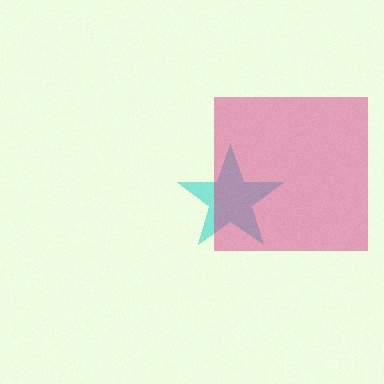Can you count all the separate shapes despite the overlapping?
Yes, there are 2 separate shapes.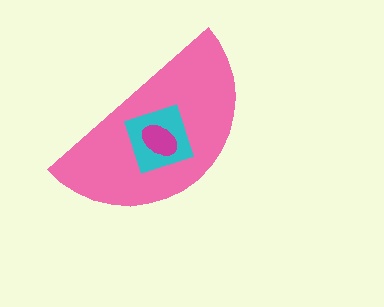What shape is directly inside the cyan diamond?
The magenta ellipse.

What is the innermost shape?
The magenta ellipse.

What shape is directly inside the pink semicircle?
The cyan diamond.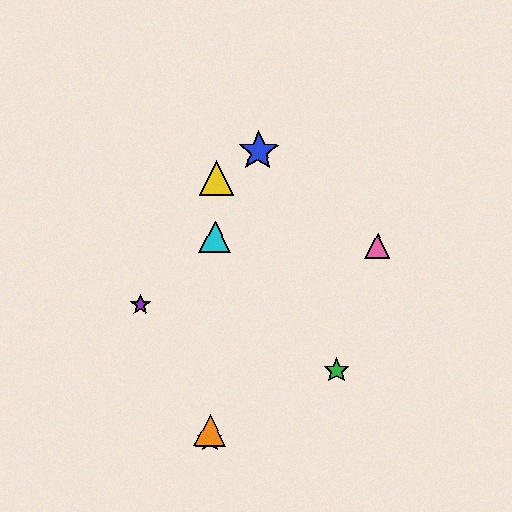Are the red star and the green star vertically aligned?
No, the red star is at x≈210 and the green star is at x≈337.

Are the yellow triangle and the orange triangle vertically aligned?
Yes, both are at x≈217.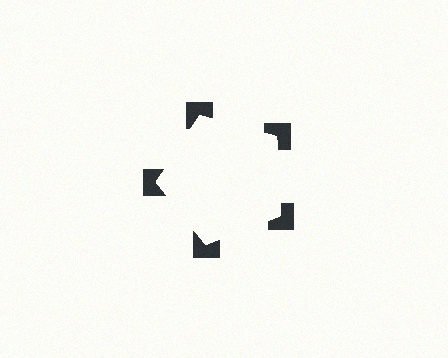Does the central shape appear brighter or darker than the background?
It typically appears slightly brighter than the background, even though no actual brightness change is drawn.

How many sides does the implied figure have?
5 sides.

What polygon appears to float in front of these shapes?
An illusory pentagon — its edges are inferred from the aligned wedge cuts in the notched squares, not physically drawn.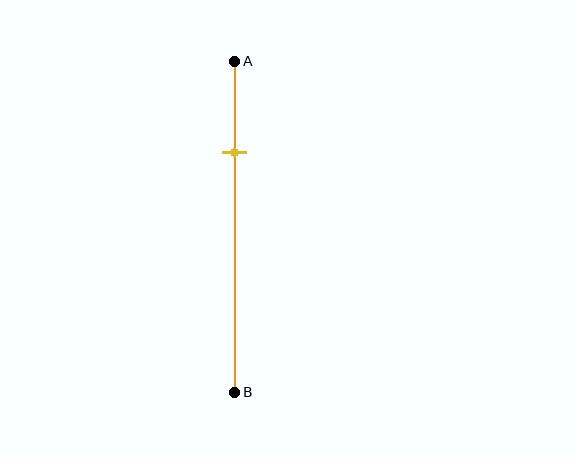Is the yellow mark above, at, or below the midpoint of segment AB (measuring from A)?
The yellow mark is above the midpoint of segment AB.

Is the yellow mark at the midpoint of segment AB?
No, the mark is at about 30% from A, not at the 50% midpoint.